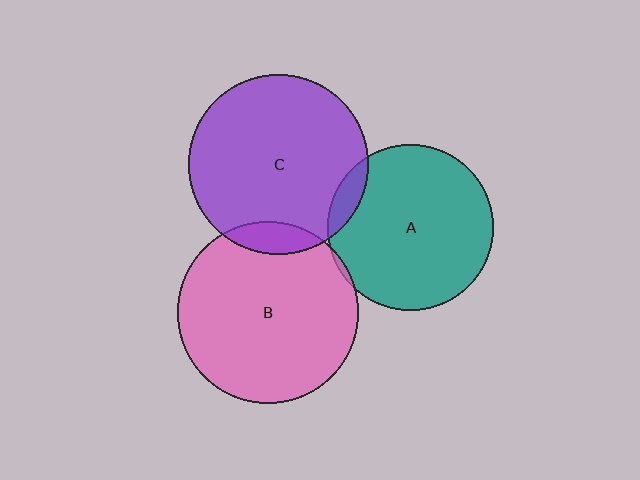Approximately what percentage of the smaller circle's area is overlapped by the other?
Approximately 10%.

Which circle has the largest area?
Circle B (pink).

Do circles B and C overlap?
Yes.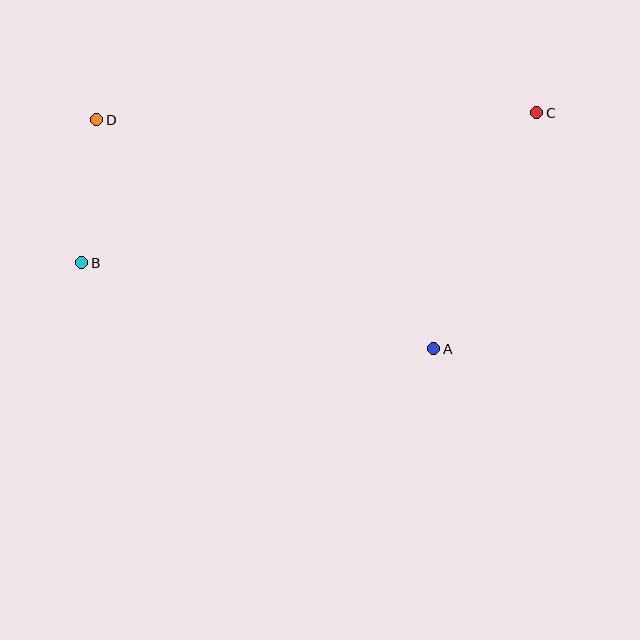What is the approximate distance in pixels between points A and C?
The distance between A and C is approximately 258 pixels.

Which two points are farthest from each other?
Points B and C are farthest from each other.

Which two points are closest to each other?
Points B and D are closest to each other.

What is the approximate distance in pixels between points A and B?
The distance between A and B is approximately 362 pixels.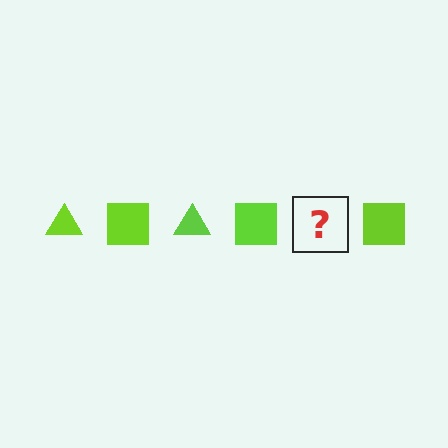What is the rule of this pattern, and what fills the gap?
The rule is that the pattern cycles through triangle, square shapes in lime. The gap should be filled with a lime triangle.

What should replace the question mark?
The question mark should be replaced with a lime triangle.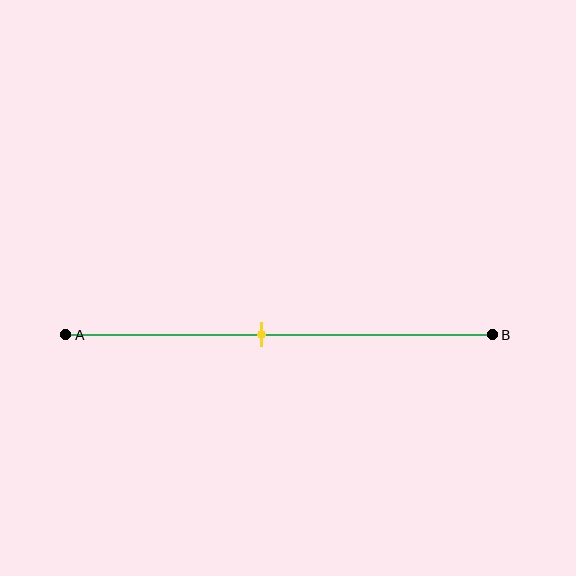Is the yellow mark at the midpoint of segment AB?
No, the mark is at about 45% from A, not at the 50% midpoint.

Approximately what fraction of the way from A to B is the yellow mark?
The yellow mark is approximately 45% of the way from A to B.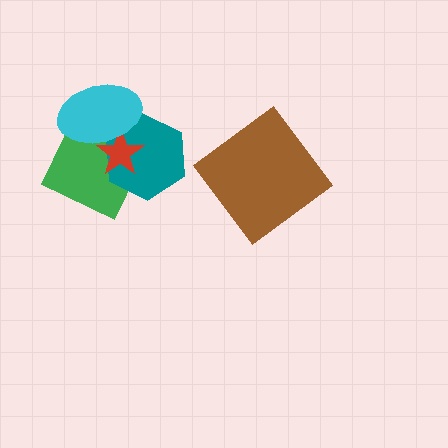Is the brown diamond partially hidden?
No, no other shape covers it.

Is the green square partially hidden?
Yes, it is partially covered by another shape.